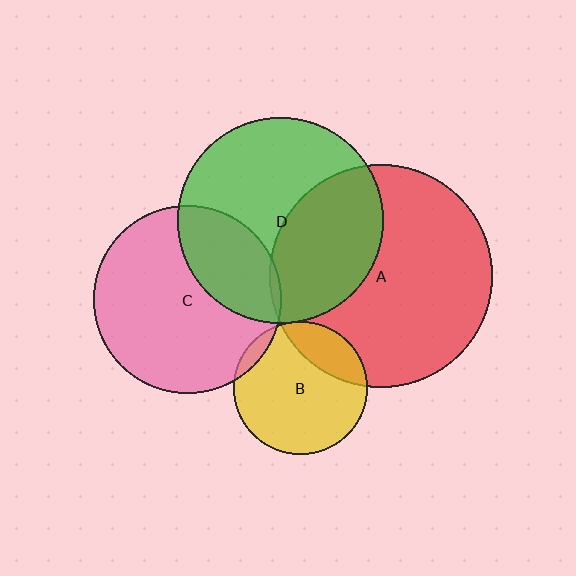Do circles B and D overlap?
Yes.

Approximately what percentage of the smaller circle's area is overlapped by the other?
Approximately 5%.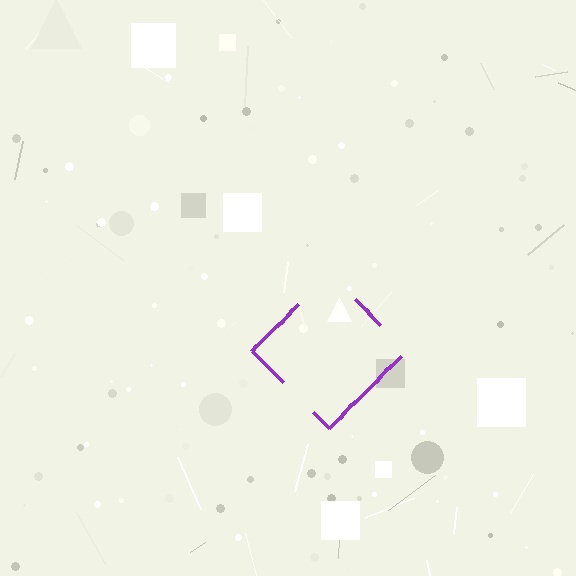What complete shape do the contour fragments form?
The contour fragments form a diamond.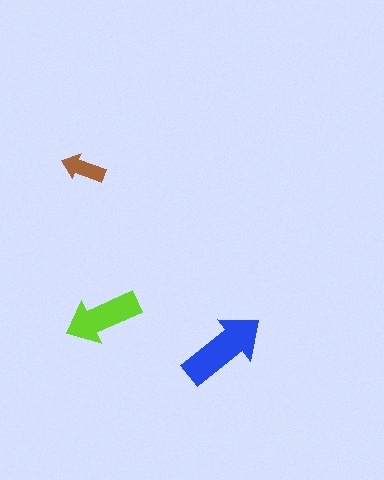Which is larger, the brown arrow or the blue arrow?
The blue one.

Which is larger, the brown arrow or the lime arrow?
The lime one.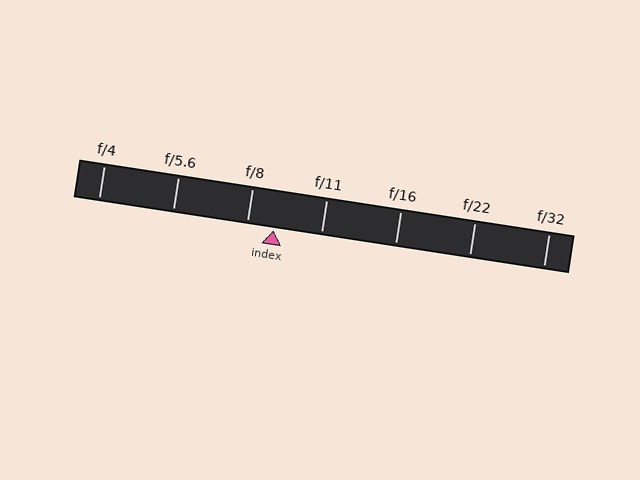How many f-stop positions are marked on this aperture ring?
There are 7 f-stop positions marked.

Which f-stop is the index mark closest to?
The index mark is closest to f/8.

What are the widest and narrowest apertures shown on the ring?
The widest aperture shown is f/4 and the narrowest is f/32.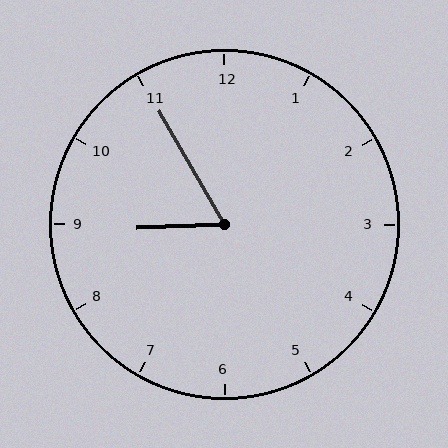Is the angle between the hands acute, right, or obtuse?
It is acute.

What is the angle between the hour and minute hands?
Approximately 62 degrees.